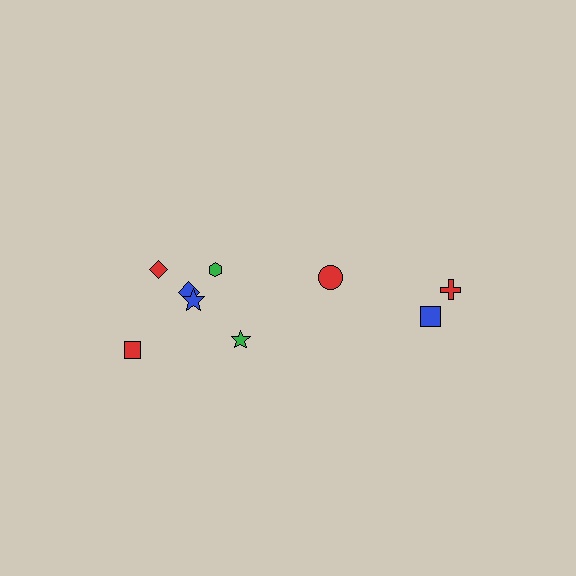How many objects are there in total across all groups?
There are 9 objects.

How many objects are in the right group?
There are 3 objects.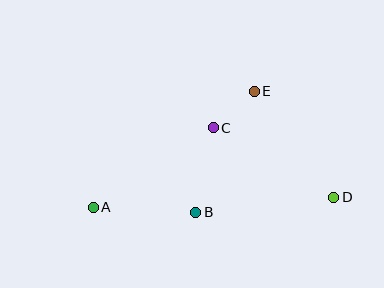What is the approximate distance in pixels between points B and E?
The distance between B and E is approximately 134 pixels.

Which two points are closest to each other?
Points C and E are closest to each other.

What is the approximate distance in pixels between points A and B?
The distance between A and B is approximately 103 pixels.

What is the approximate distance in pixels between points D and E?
The distance between D and E is approximately 132 pixels.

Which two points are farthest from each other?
Points A and D are farthest from each other.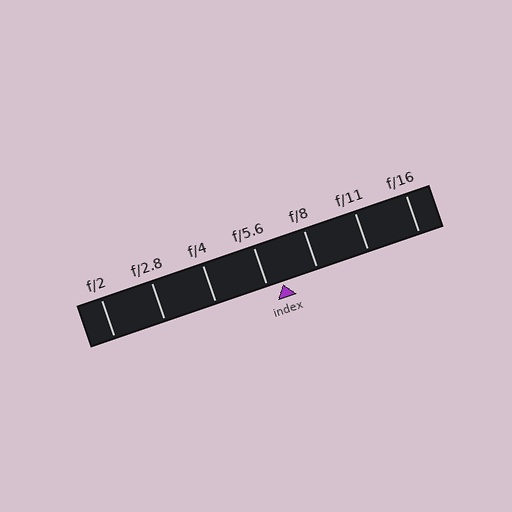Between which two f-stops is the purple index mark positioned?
The index mark is between f/5.6 and f/8.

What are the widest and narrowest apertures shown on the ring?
The widest aperture shown is f/2 and the narrowest is f/16.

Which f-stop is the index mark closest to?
The index mark is closest to f/5.6.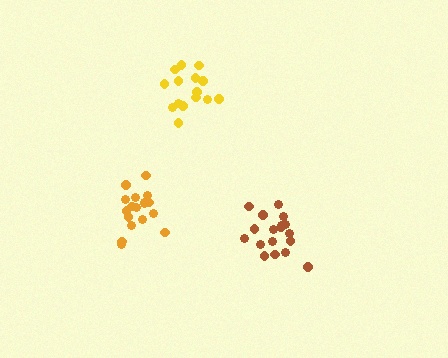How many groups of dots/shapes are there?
There are 3 groups.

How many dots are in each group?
Group 1: 15 dots, Group 2: 18 dots, Group 3: 18 dots (51 total).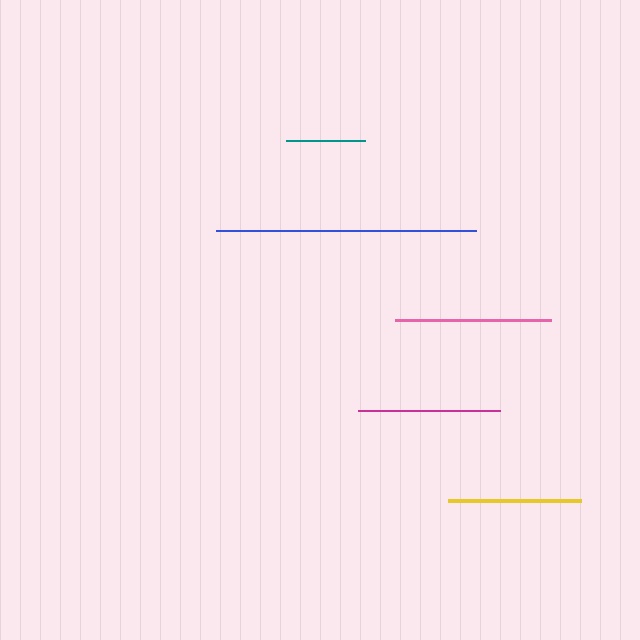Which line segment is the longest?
The blue line is the longest at approximately 261 pixels.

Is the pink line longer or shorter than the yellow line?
The pink line is longer than the yellow line.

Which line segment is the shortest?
The teal line is the shortest at approximately 79 pixels.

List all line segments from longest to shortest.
From longest to shortest: blue, pink, magenta, yellow, teal.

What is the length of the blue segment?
The blue segment is approximately 261 pixels long.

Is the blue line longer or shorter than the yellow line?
The blue line is longer than the yellow line.